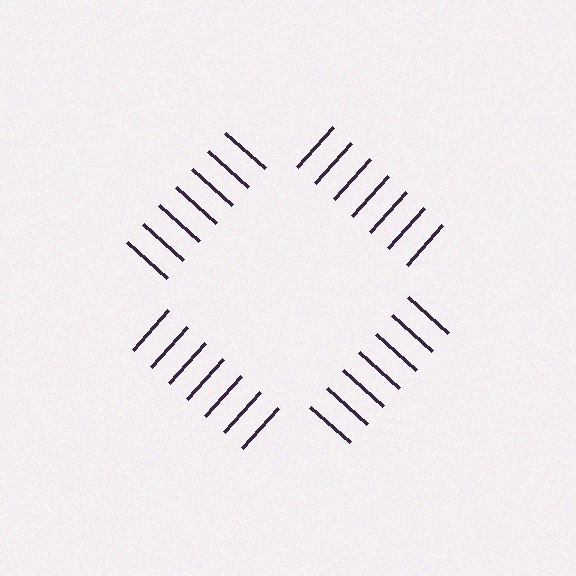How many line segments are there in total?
28 — 7 along each of the 4 edges.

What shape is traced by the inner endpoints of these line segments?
An illusory square — the line segments terminate on its edges but no continuous stroke is drawn.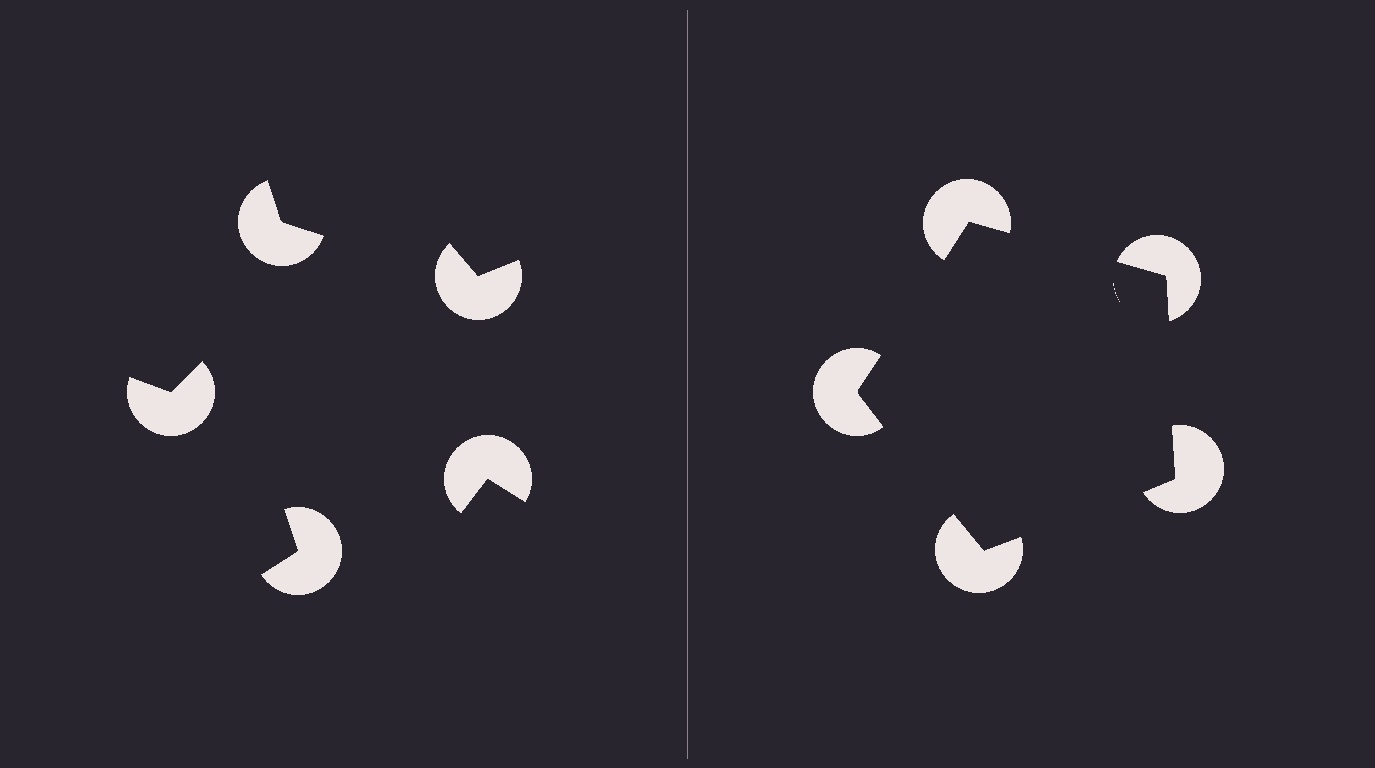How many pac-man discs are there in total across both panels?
10 — 5 on each side.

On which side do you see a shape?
An illusory pentagon appears on the right side. On the left side the wedge cuts are rotated, so no coherent shape forms.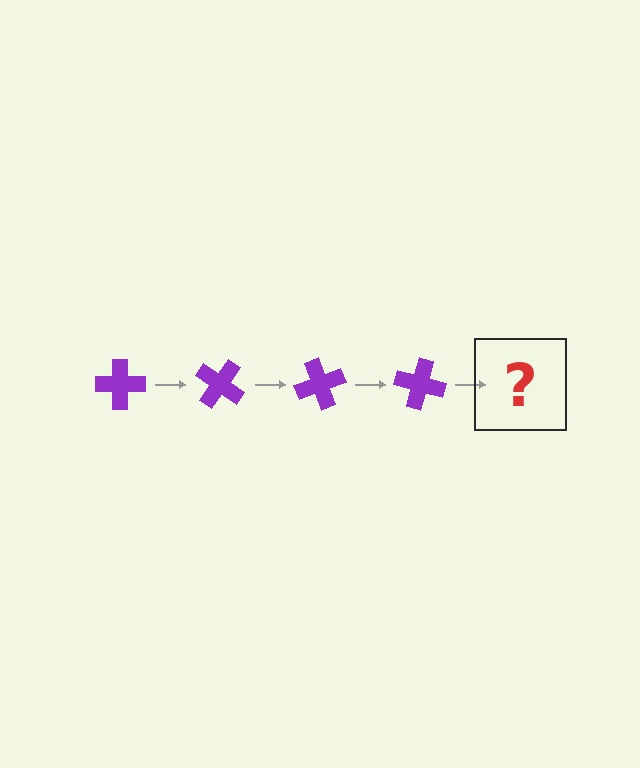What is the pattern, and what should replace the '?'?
The pattern is that the cross rotates 35 degrees each step. The '?' should be a purple cross rotated 140 degrees.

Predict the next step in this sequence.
The next step is a purple cross rotated 140 degrees.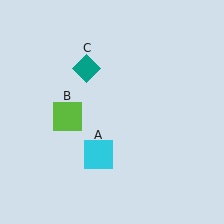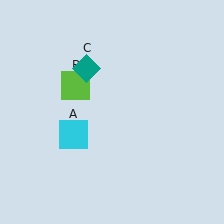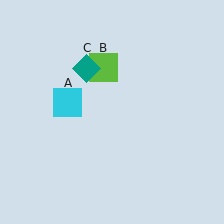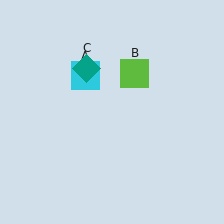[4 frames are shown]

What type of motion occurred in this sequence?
The cyan square (object A), lime square (object B) rotated clockwise around the center of the scene.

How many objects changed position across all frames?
2 objects changed position: cyan square (object A), lime square (object B).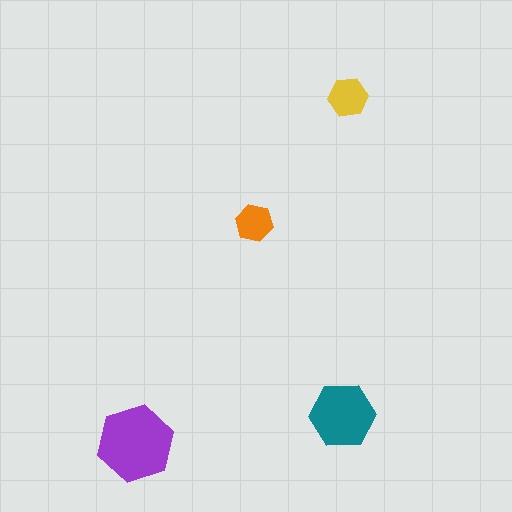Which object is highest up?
The yellow hexagon is topmost.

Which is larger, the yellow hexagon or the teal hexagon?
The teal one.